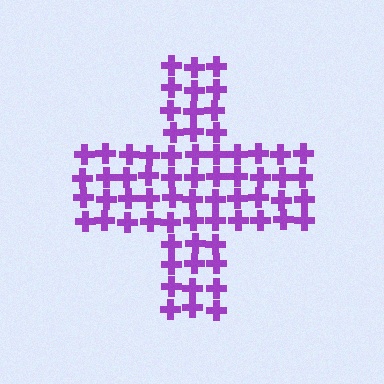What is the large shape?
The large shape is a cross.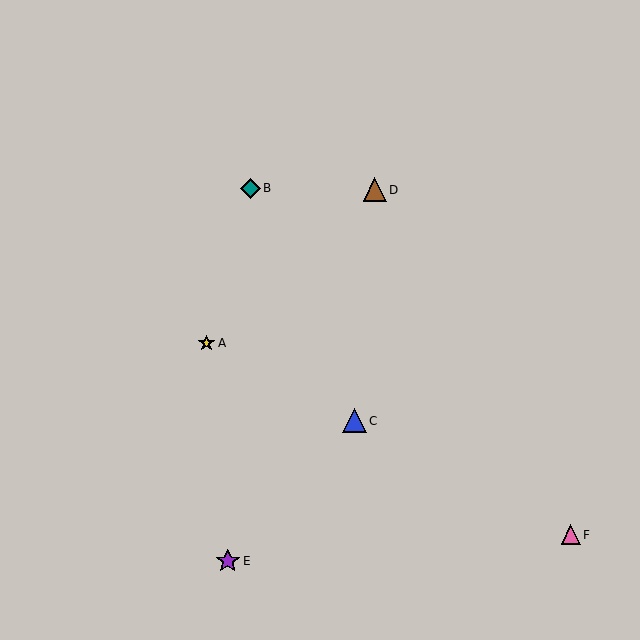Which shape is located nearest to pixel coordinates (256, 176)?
The teal diamond (labeled B) at (250, 188) is nearest to that location.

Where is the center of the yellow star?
The center of the yellow star is at (207, 343).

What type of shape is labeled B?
Shape B is a teal diamond.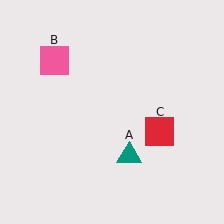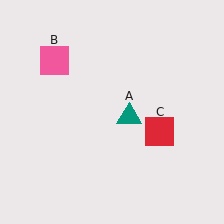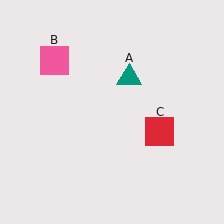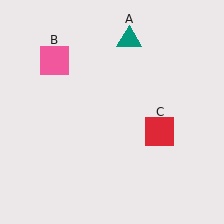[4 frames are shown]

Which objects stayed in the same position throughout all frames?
Pink square (object B) and red square (object C) remained stationary.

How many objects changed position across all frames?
1 object changed position: teal triangle (object A).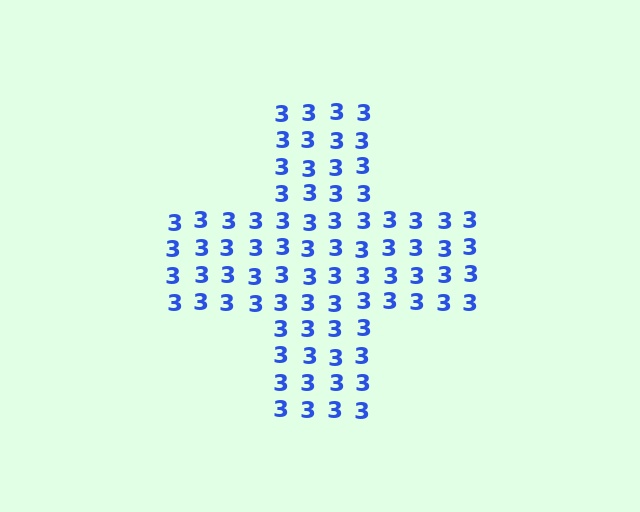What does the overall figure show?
The overall figure shows a cross.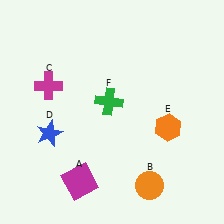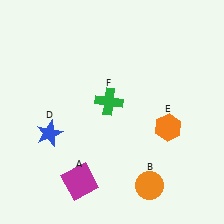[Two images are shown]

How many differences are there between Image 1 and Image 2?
There is 1 difference between the two images.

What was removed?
The magenta cross (C) was removed in Image 2.